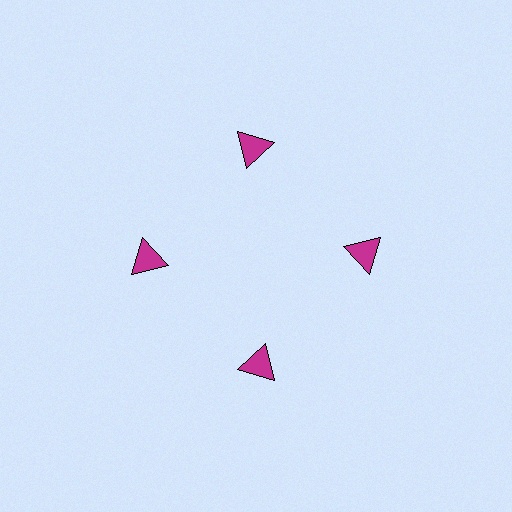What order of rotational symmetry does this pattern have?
This pattern has 4-fold rotational symmetry.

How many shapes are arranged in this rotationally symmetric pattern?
There are 4 shapes, arranged in 4 groups of 1.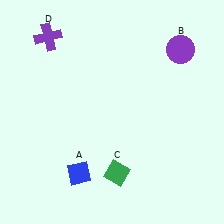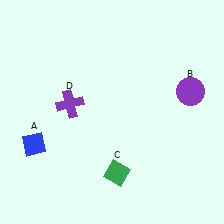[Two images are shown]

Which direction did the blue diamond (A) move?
The blue diamond (A) moved left.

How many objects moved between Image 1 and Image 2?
3 objects moved between the two images.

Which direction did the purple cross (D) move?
The purple cross (D) moved down.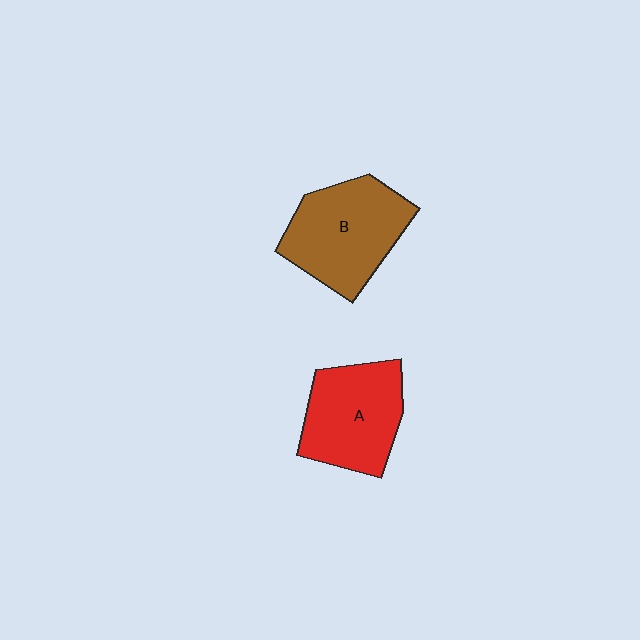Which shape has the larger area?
Shape B (brown).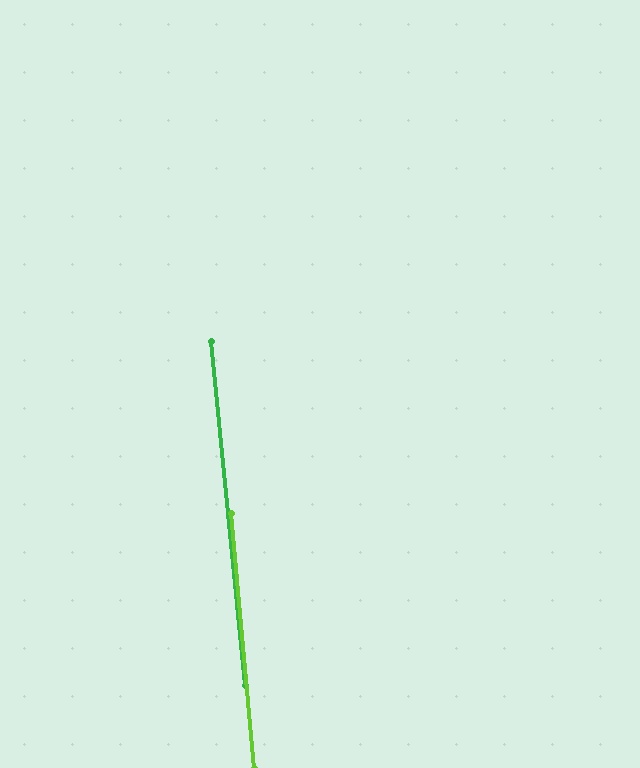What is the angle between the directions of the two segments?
Approximately 0 degrees.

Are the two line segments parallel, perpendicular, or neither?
Parallel — their directions differ by only 0.5°.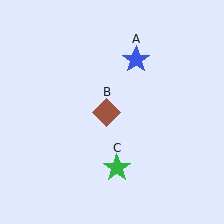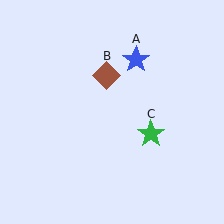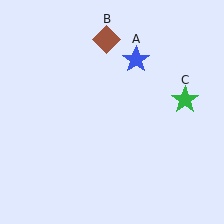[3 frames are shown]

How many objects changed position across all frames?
2 objects changed position: brown diamond (object B), green star (object C).